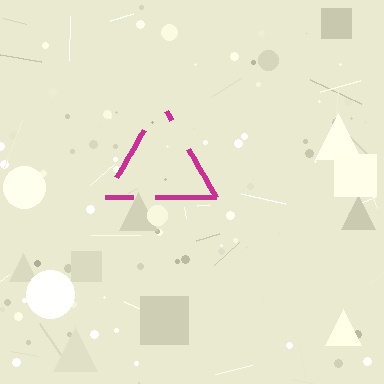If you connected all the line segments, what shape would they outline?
They would outline a triangle.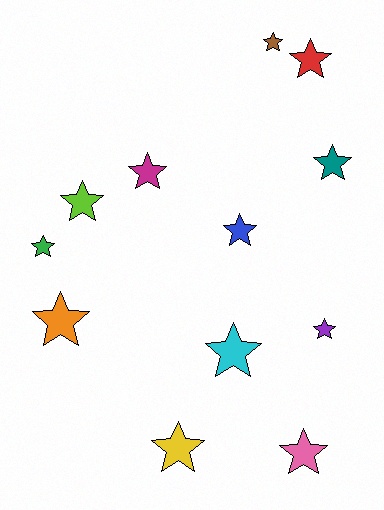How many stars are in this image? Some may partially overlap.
There are 12 stars.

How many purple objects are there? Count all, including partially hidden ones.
There is 1 purple object.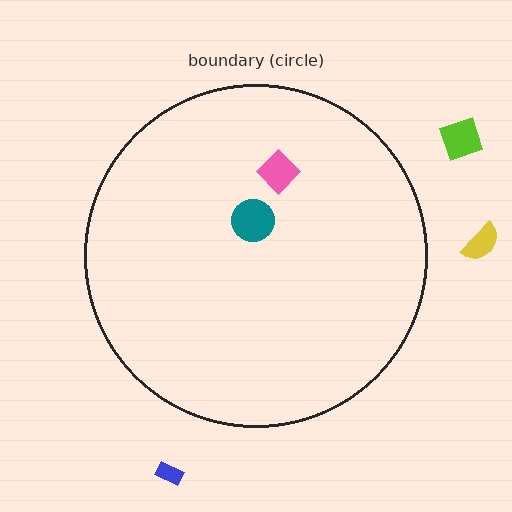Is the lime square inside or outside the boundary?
Outside.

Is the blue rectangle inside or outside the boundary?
Outside.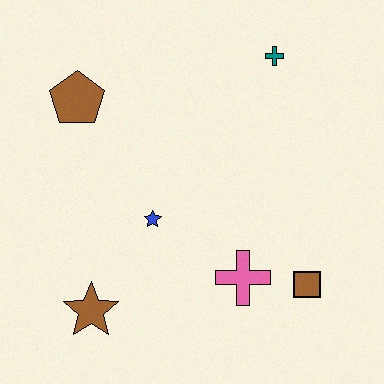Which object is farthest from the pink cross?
The brown pentagon is farthest from the pink cross.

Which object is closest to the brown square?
The pink cross is closest to the brown square.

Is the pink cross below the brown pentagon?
Yes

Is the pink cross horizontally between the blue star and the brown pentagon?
No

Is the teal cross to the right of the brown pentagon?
Yes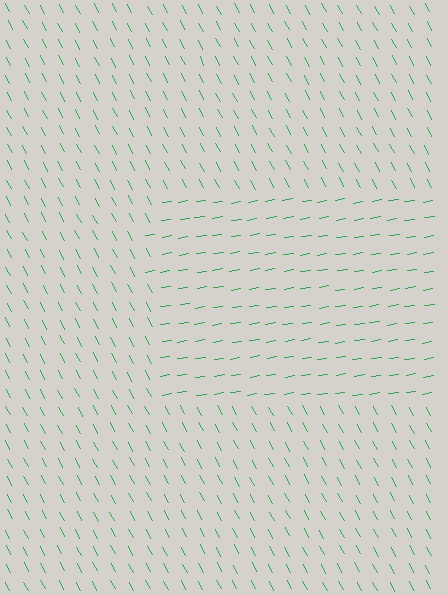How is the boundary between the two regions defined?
The boundary is defined purely by a change in line orientation (approximately 71 degrees difference). All lines are the same color and thickness.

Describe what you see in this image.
The image is filled with small green line segments. A rectangle region in the image has lines oriented differently from the surrounding lines, creating a visible texture boundary.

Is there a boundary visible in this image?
Yes, there is a texture boundary formed by a change in line orientation.